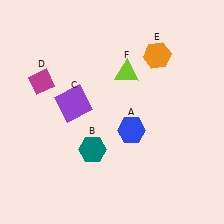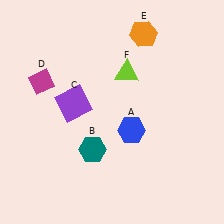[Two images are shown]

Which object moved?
The orange hexagon (E) moved up.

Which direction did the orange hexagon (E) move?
The orange hexagon (E) moved up.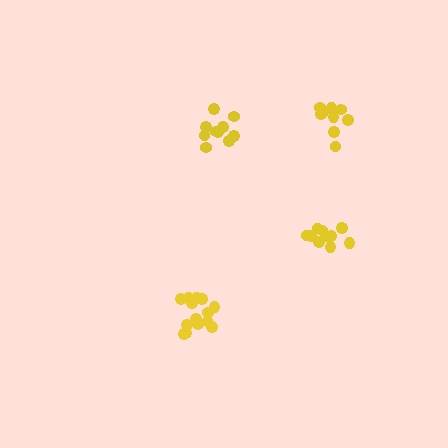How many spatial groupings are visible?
There are 4 spatial groupings.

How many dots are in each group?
Group 1: 9 dots, Group 2: 14 dots, Group 3: 10 dots, Group 4: 10 dots (43 total).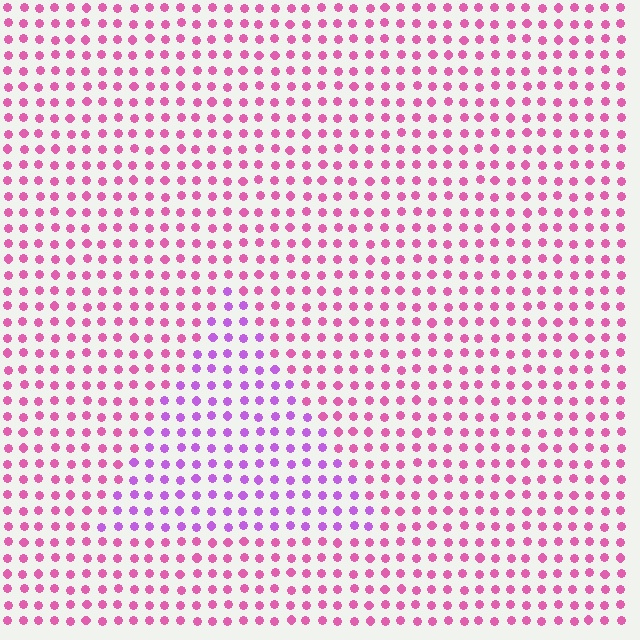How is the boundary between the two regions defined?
The boundary is defined purely by a slight shift in hue (about 38 degrees). Spacing, size, and orientation are identical on both sides.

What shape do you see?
I see a triangle.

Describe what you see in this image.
The image is filled with small pink elements in a uniform arrangement. A triangle-shaped region is visible where the elements are tinted to a slightly different hue, forming a subtle color boundary.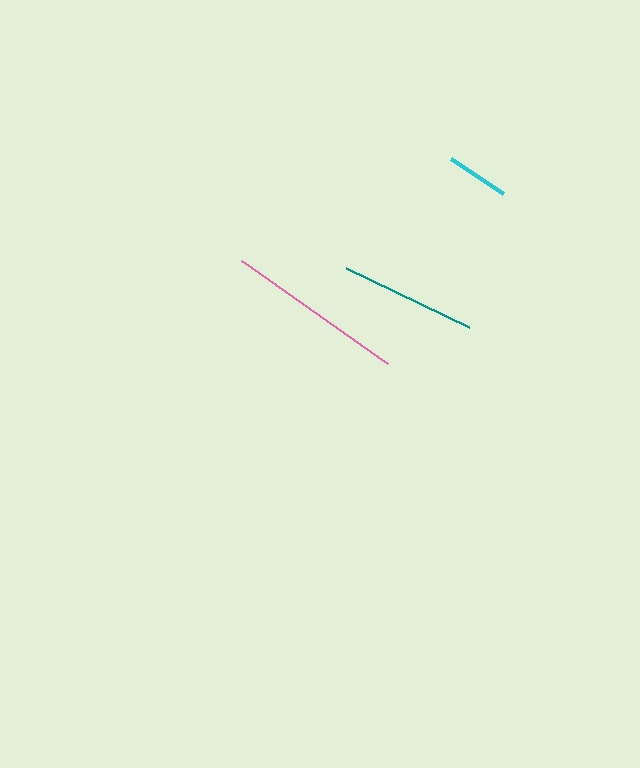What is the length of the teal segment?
The teal segment is approximately 137 pixels long.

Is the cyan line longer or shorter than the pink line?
The pink line is longer than the cyan line.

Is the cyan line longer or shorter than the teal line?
The teal line is longer than the cyan line.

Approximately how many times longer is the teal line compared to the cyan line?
The teal line is approximately 2.2 times the length of the cyan line.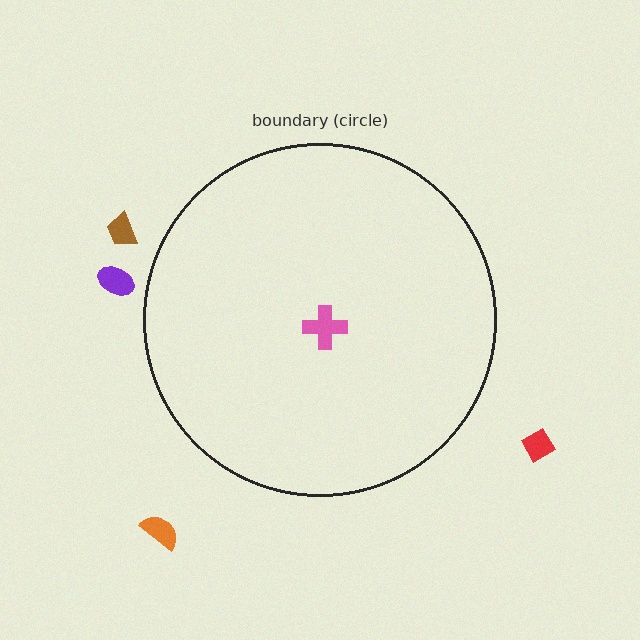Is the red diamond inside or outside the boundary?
Outside.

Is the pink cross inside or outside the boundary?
Inside.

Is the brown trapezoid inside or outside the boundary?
Outside.